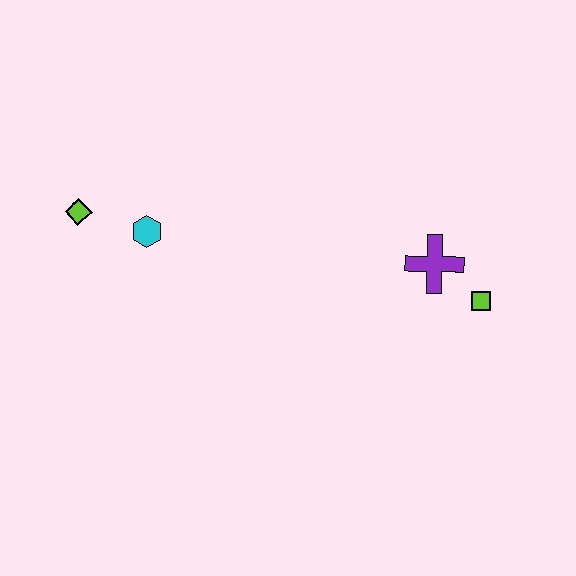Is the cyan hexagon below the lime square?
No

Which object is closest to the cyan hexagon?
The lime diamond is closest to the cyan hexagon.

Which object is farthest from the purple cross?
The lime diamond is farthest from the purple cross.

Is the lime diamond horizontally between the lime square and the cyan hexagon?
No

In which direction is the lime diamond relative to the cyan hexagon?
The lime diamond is to the left of the cyan hexagon.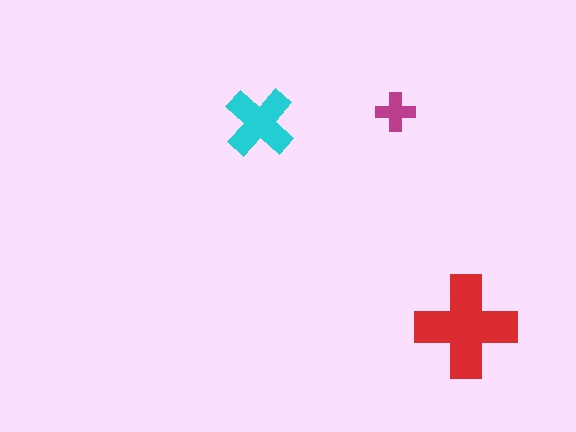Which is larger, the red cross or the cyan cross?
The red one.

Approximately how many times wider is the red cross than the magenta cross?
About 2.5 times wider.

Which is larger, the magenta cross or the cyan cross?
The cyan one.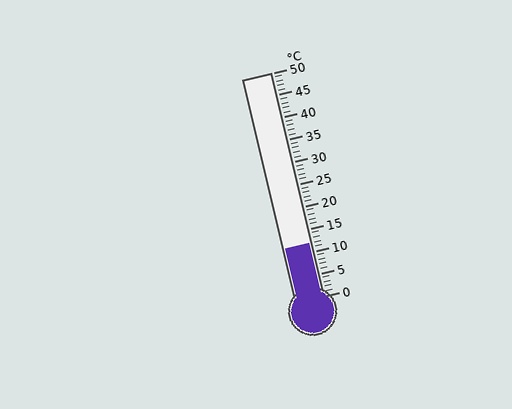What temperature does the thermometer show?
The thermometer shows approximately 12°C.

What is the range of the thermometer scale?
The thermometer scale ranges from 0°C to 50°C.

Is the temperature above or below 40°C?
The temperature is below 40°C.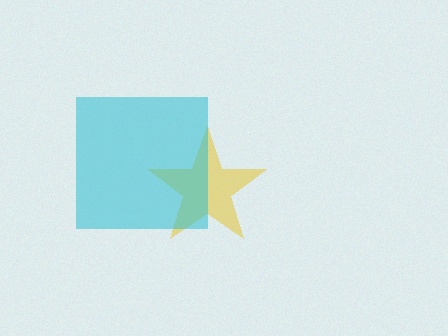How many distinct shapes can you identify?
There are 2 distinct shapes: a yellow star, a cyan square.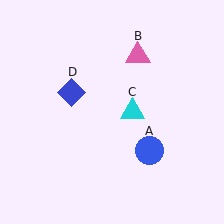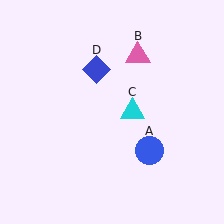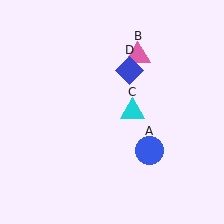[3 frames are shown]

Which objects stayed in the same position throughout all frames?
Blue circle (object A) and pink triangle (object B) and cyan triangle (object C) remained stationary.